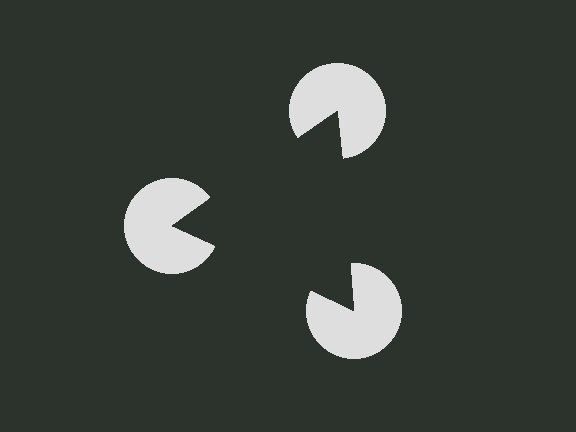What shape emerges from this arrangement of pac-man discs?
An illusory triangle — its edges are inferred from the aligned wedge cuts in the pac-man discs, not physically drawn.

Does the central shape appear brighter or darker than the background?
It typically appears slightly darker than the background, even though no actual brightness change is drawn.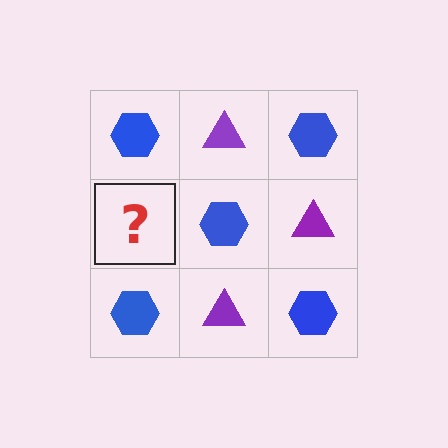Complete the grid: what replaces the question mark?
The question mark should be replaced with a purple triangle.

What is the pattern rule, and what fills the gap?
The rule is that it alternates blue hexagon and purple triangle in a checkerboard pattern. The gap should be filled with a purple triangle.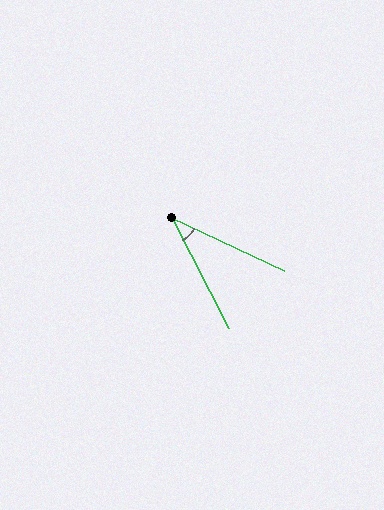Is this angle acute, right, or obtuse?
It is acute.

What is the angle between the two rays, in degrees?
Approximately 37 degrees.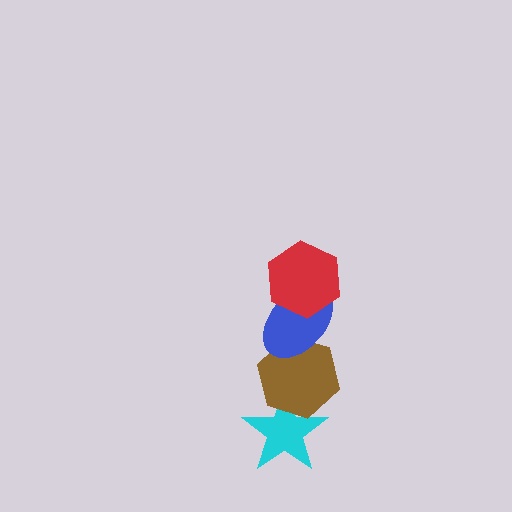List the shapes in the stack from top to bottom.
From top to bottom: the red hexagon, the blue ellipse, the brown hexagon, the cyan star.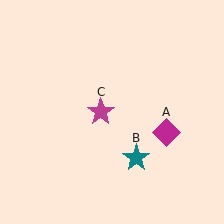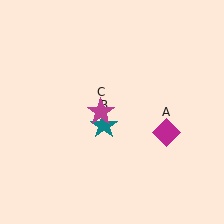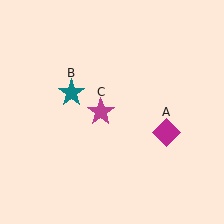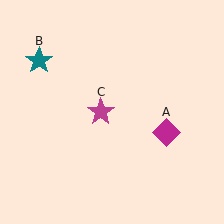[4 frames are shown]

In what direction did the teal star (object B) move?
The teal star (object B) moved up and to the left.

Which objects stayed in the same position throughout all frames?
Magenta diamond (object A) and magenta star (object C) remained stationary.